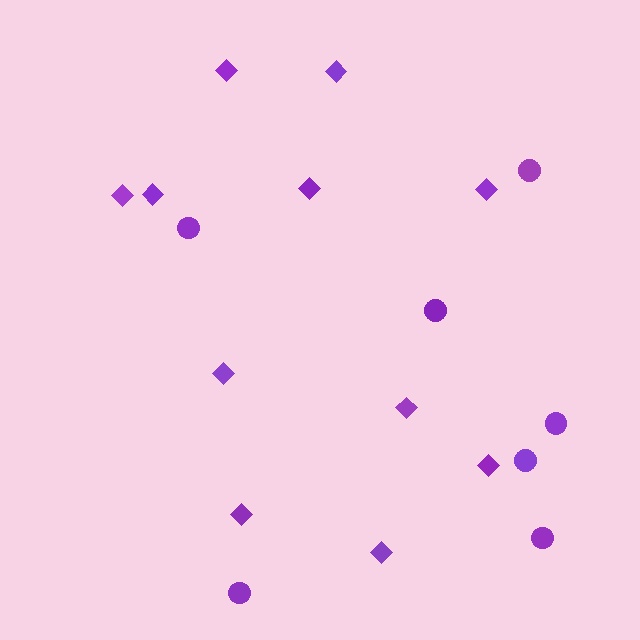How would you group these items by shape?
There are 2 groups: one group of diamonds (11) and one group of circles (7).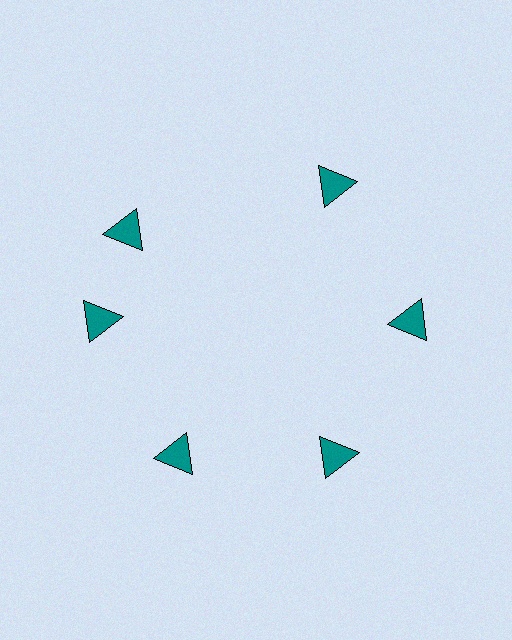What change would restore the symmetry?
The symmetry would be restored by rotating it back into even spacing with its neighbors so that all 6 triangles sit at equal angles and equal distance from the center.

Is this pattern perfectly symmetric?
No. The 6 teal triangles are arranged in a ring, but one element near the 11 o'clock position is rotated out of alignment along the ring, breaking the 6-fold rotational symmetry.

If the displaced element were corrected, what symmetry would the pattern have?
It would have 6-fold rotational symmetry — the pattern would map onto itself every 60 degrees.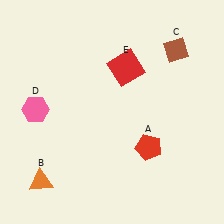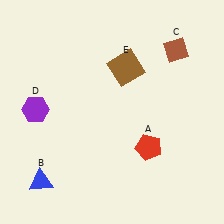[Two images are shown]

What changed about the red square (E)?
In Image 1, E is red. In Image 2, it changed to brown.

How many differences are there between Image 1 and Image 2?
There are 3 differences between the two images.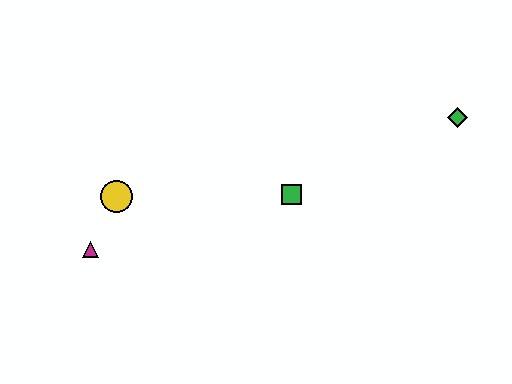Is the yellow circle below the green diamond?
Yes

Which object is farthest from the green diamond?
The magenta triangle is farthest from the green diamond.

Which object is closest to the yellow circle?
The magenta triangle is closest to the yellow circle.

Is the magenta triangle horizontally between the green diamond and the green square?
No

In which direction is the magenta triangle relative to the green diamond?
The magenta triangle is to the left of the green diamond.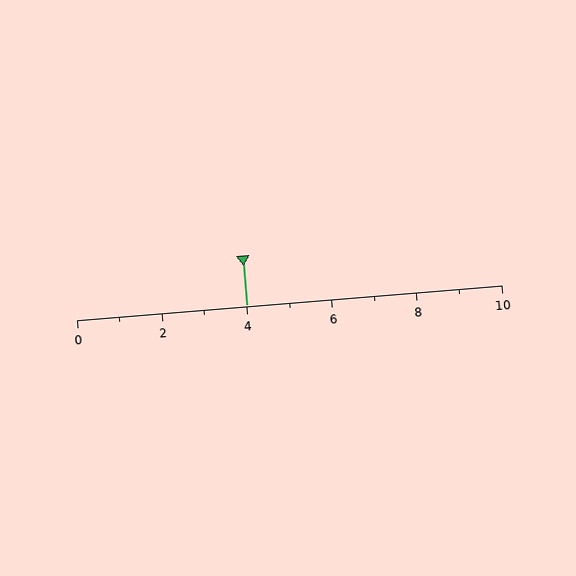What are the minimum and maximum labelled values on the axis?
The axis runs from 0 to 10.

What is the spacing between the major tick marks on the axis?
The major ticks are spaced 2 apart.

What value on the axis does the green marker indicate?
The marker indicates approximately 4.